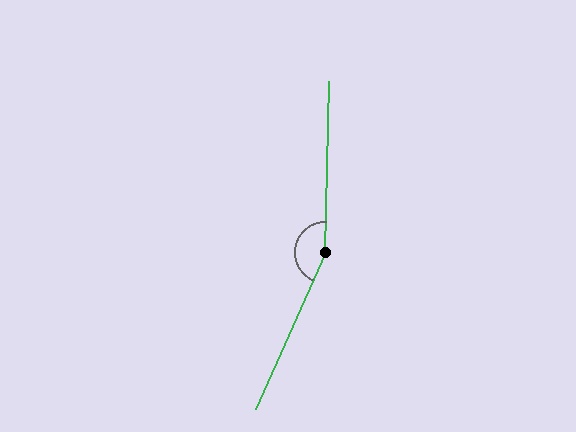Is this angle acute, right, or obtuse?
It is obtuse.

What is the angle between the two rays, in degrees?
Approximately 157 degrees.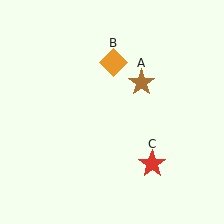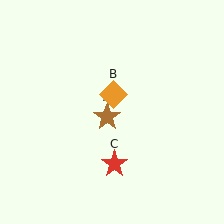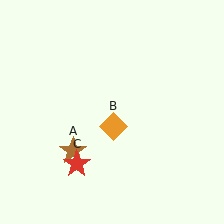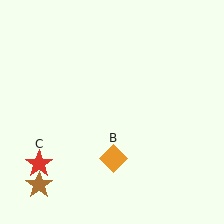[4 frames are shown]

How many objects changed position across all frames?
3 objects changed position: brown star (object A), orange diamond (object B), red star (object C).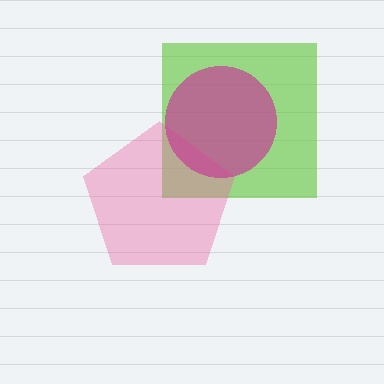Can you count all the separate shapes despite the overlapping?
Yes, there are 3 separate shapes.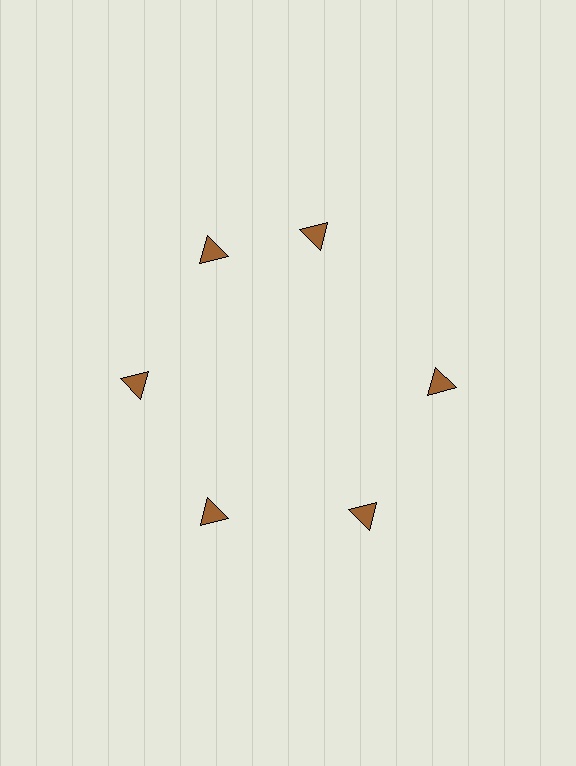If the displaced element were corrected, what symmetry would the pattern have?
It would have 6-fold rotational symmetry — the pattern would map onto itself every 60 degrees.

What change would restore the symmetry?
The symmetry would be restored by rotating it back into even spacing with its neighbors so that all 6 triangles sit at equal angles and equal distance from the center.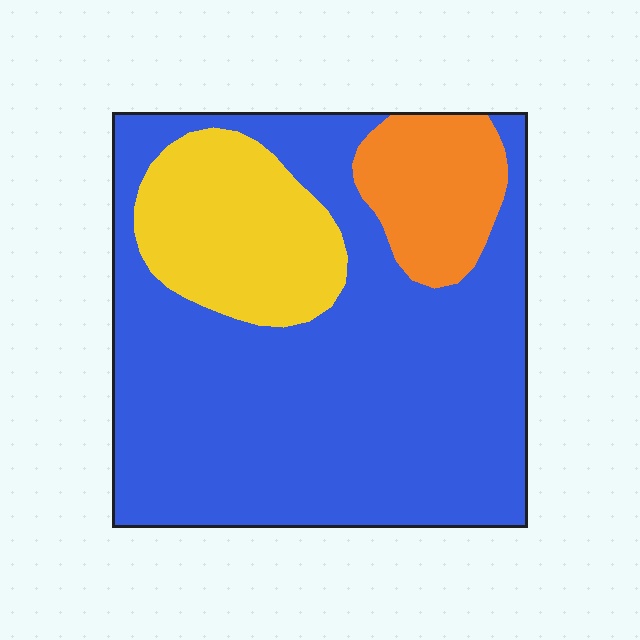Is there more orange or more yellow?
Yellow.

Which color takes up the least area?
Orange, at roughly 10%.